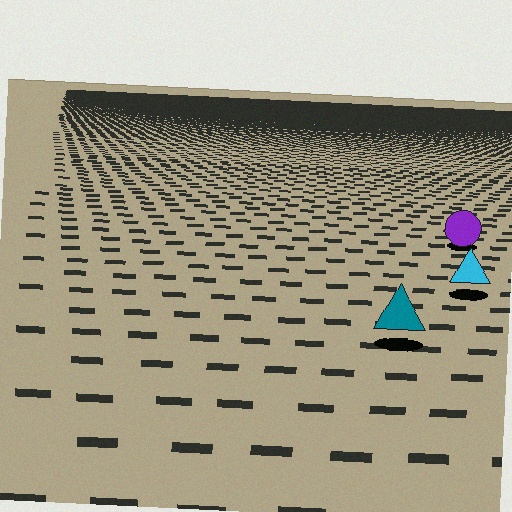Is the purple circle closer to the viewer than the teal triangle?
No. The teal triangle is closer — you can tell from the texture gradient: the ground texture is coarser near it.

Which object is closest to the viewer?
The teal triangle is closest. The texture marks near it are larger and more spread out.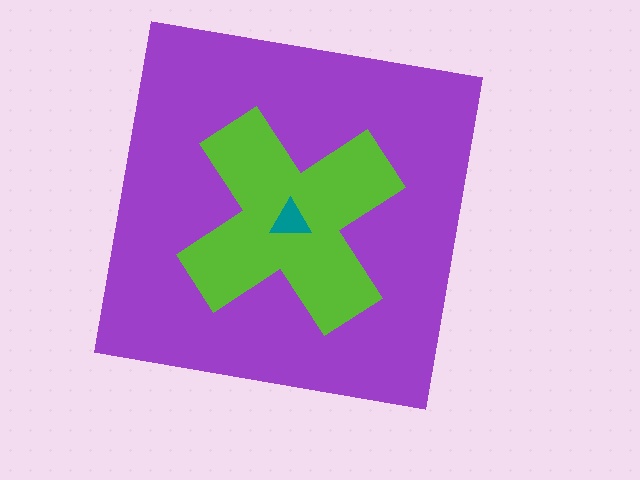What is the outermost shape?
The purple square.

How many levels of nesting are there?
3.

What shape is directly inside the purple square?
The lime cross.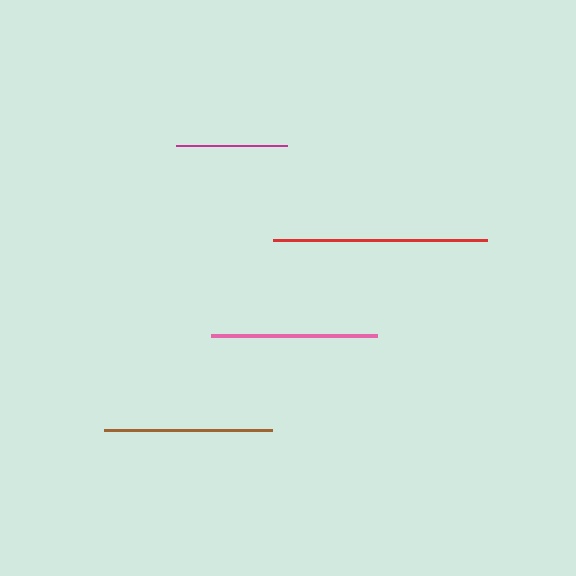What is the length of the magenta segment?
The magenta segment is approximately 111 pixels long.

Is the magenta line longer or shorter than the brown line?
The brown line is longer than the magenta line.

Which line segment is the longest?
The red line is the longest at approximately 215 pixels.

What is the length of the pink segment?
The pink segment is approximately 166 pixels long.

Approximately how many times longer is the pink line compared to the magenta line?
The pink line is approximately 1.5 times the length of the magenta line.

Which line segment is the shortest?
The magenta line is the shortest at approximately 111 pixels.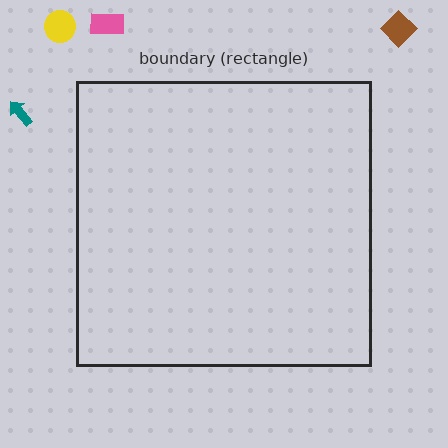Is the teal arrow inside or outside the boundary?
Outside.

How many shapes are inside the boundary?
0 inside, 4 outside.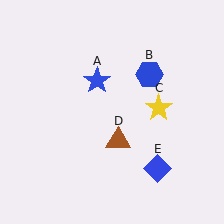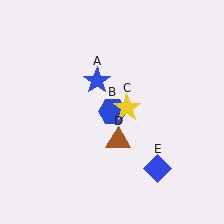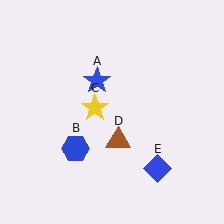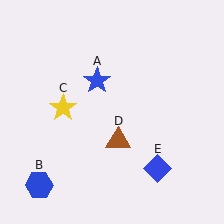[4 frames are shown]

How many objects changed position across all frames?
2 objects changed position: blue hexagon (object B), yellow star (object C).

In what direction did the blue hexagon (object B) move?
The blue hexagon (object B) moved down and to the left.